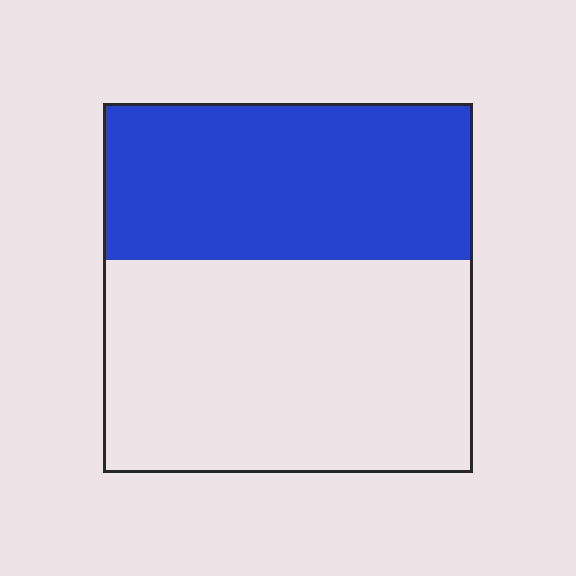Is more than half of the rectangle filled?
No.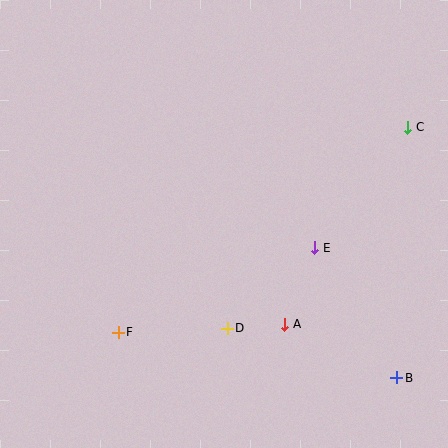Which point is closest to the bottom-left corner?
Point F is closest to the bottom-left corner.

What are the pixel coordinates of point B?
Point B is at (397, 378).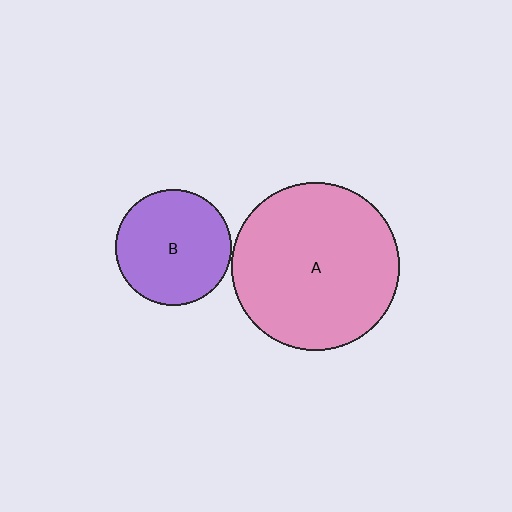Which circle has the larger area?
Circle A (pink).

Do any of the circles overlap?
No, none of the circles overlap.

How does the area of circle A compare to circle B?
Approximately 2.1 times.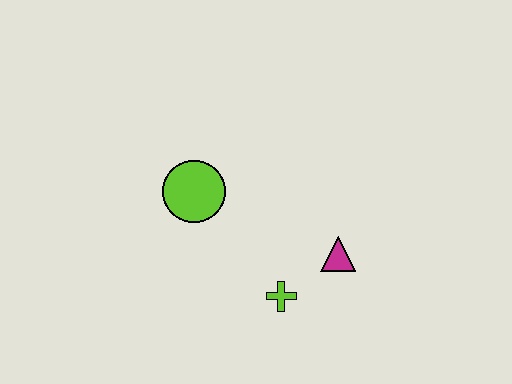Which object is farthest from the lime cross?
The lime circle is farthest from the lime cross.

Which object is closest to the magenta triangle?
The lime cross is closest to the magenta triangle.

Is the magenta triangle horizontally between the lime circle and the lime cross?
No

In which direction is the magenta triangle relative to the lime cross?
The magenta triangle is to the right of the lime cross.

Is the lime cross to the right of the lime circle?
Yes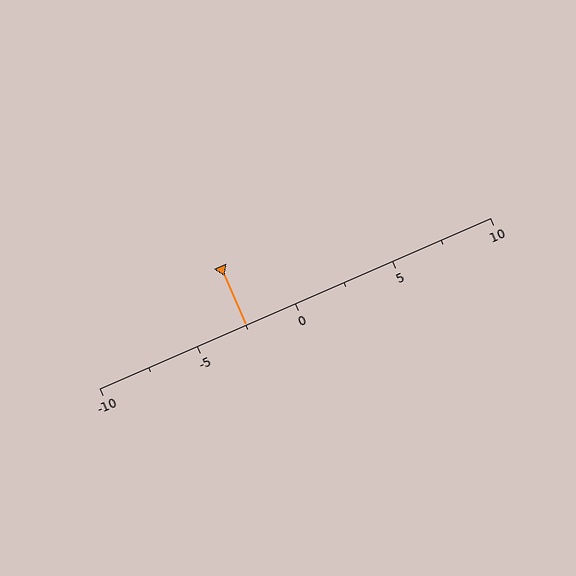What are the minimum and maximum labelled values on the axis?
The axis runs from -10 to 10.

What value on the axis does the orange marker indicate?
The marker indicates approximately -2.5.